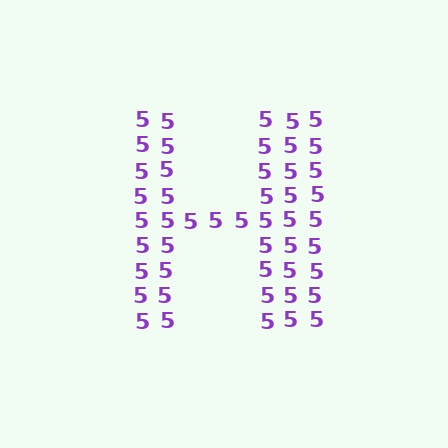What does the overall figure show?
The overall figure shows the letter H.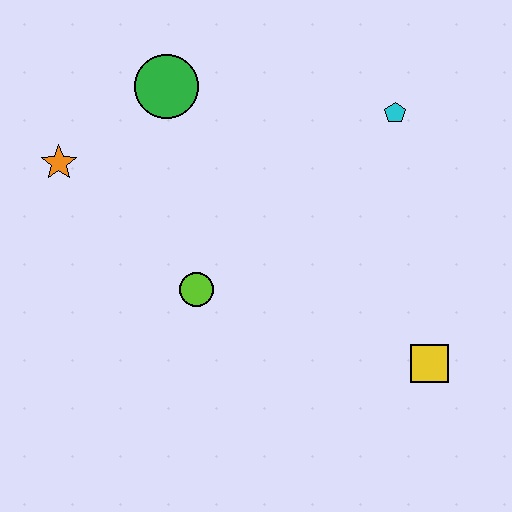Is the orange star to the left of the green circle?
Yes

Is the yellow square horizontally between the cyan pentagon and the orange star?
No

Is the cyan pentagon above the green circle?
No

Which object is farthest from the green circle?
The yellow square is farthest from the green circle.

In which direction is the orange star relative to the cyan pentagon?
The orange star is to the left of the cyan pentagon.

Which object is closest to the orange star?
The green circle is closest to the orange star.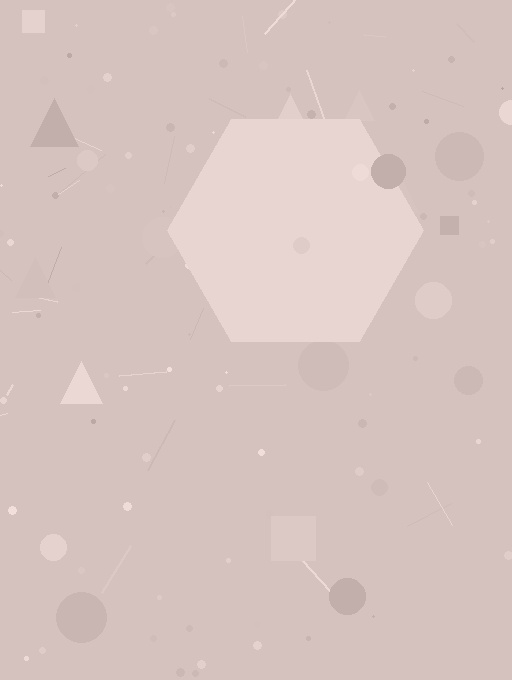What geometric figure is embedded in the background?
A hexagon is embedded in the background.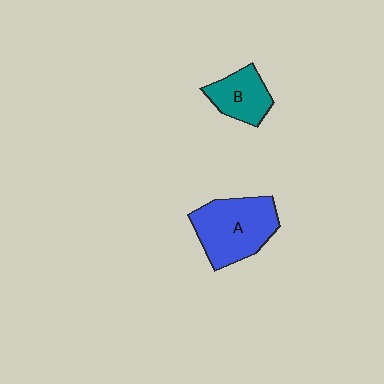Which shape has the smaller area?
Shape B (teal).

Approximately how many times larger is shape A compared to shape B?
Approximately 1.8 times.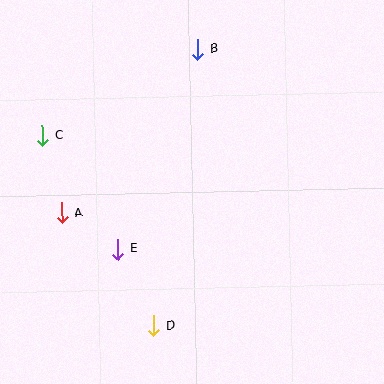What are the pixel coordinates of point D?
Point D is at (154, 325).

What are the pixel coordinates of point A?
Point A is at (62, 213).